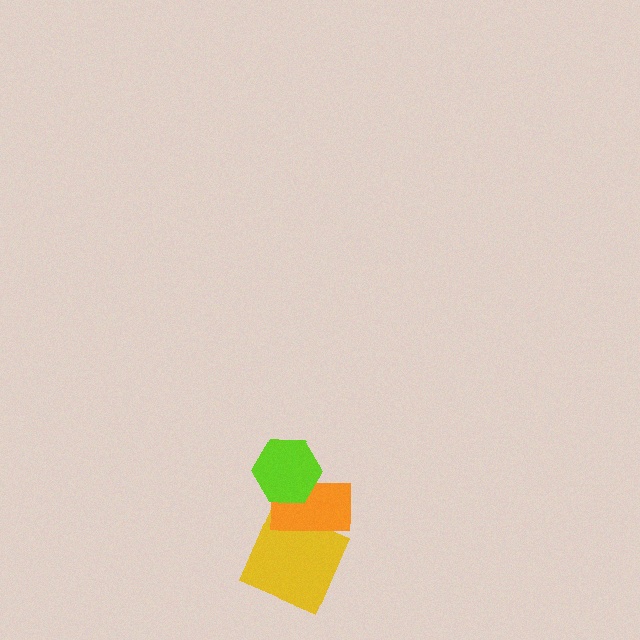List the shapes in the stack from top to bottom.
From top to bottom: the lime hexagon, the orange rectangle, the yellow square.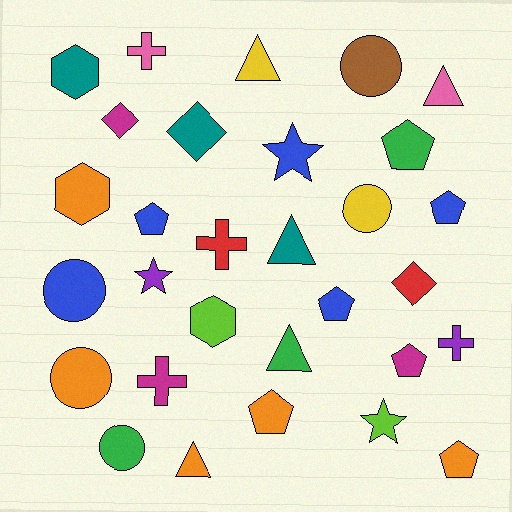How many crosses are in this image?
There are 4 crosses.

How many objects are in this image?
There are 30 objects.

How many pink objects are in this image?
There are 2 pink objects.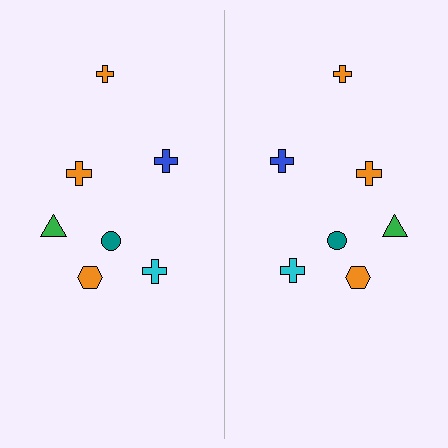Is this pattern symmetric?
Yes, this pattern has bilateral (reflection) symmetry.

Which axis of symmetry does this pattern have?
The pattern has a vertical axis of symmetry running through the center of the image.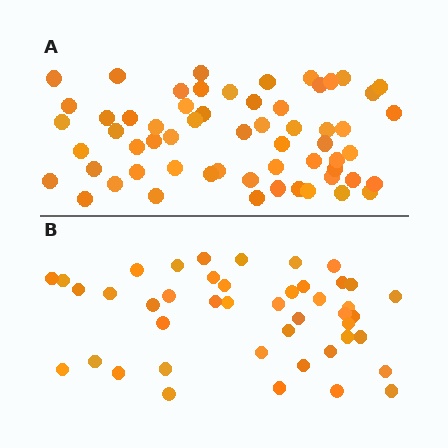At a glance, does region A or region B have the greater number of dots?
Region A (the top region) has more dots.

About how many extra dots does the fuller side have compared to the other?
Region A has approximately 15 more dots than region B.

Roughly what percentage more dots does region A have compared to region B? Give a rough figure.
About 35% more.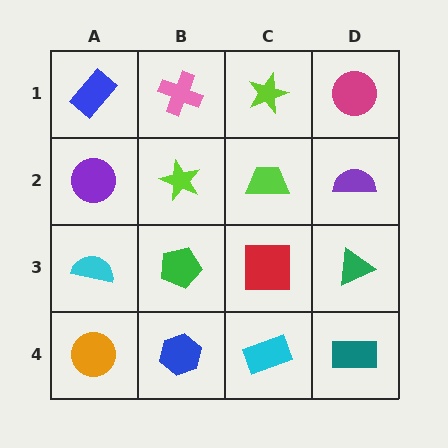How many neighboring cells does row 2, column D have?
3.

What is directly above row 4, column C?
A red square.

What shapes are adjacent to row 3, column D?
A purple semicircle (row 2, column D), a teal rectangle (row 4, column D), a red square (row 3, column C).